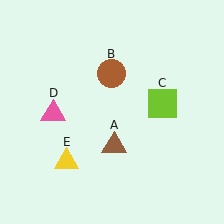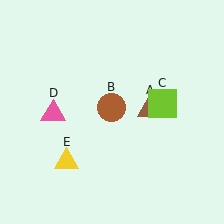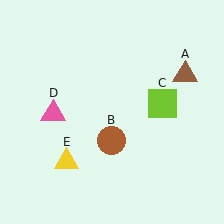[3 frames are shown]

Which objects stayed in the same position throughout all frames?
Lime square (object C) and pink triangle (object D) and yellow triangle (object E) remained stationary.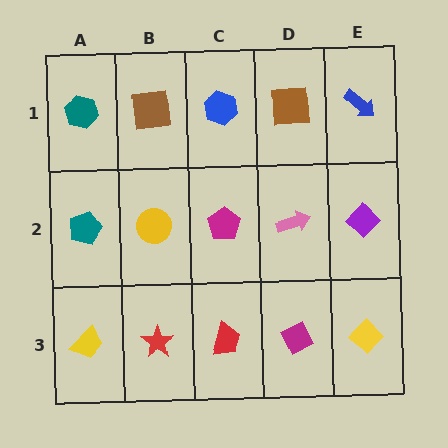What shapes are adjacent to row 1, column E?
A purple diamond (row 2, column E), a brown square (row 1, column D).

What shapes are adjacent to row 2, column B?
A brown square (row 1, column B), a red star (row 3, column B), a teal pentagon (row 2, column A), a magenta pentagon (row 2, column C).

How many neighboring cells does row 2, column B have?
4.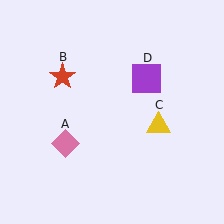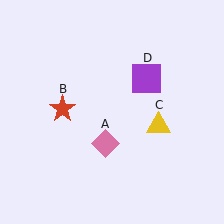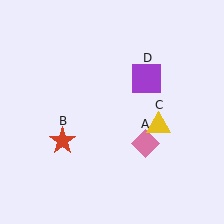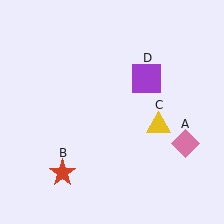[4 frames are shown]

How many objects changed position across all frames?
2 objects changed position: pink diamond (object A), red star (object B).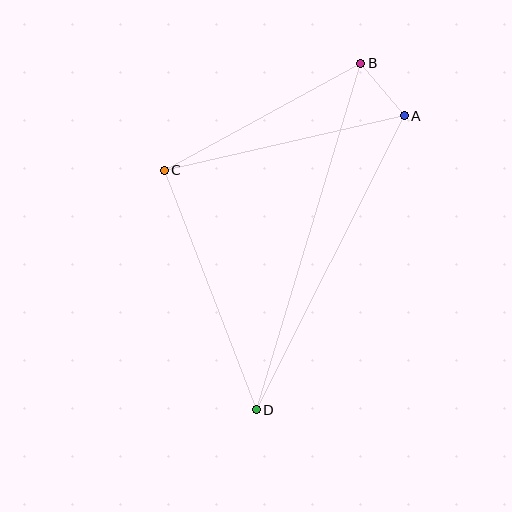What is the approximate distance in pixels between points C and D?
The distance between C and D is approximately 257 pixels.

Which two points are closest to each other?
Points A and B are closest to each other.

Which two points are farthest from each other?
Points B and D are farthest from each other.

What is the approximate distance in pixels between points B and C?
The distance between B and C is approximately 224 pixels.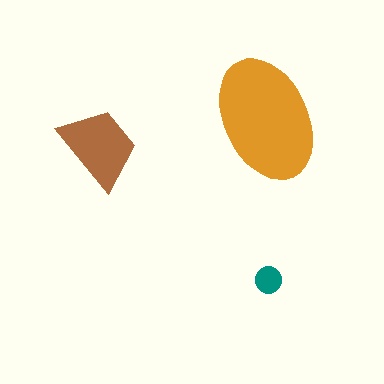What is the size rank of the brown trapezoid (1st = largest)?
2nd.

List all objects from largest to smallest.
The orange ellipse, the brown trapezoid, the teal circle.